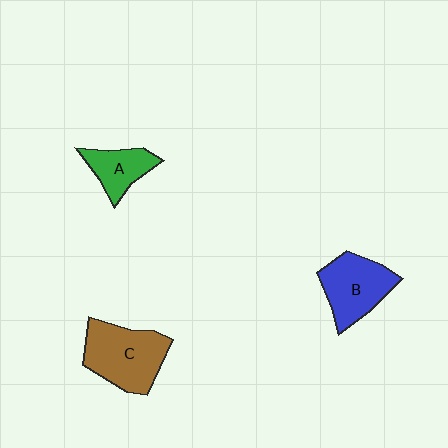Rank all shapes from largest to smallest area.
From largest to smallest: C (brown), B (blue), A (green).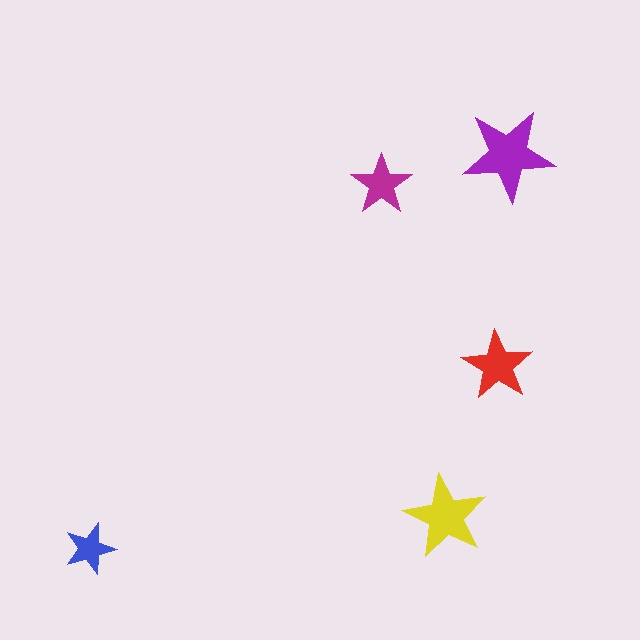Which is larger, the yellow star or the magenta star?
The yellow one.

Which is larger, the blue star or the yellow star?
The yellow one.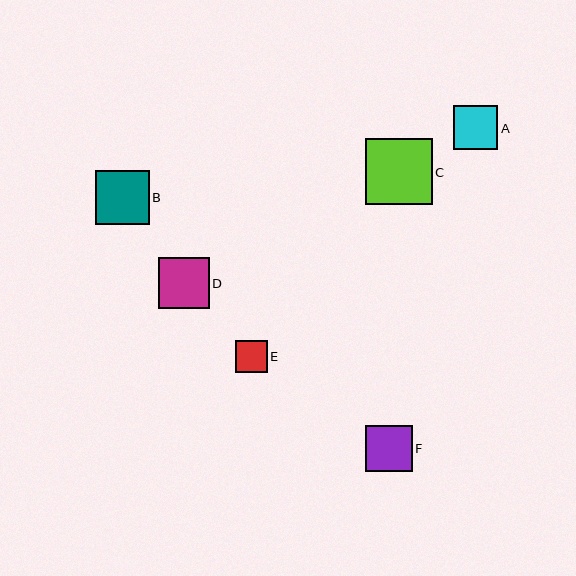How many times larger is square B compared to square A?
Square B is approximately 1.2 times the size of square A.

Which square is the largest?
Square C is the largest with a size of approximately 66 pixels.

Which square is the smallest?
Square E is the smallest with a size of approximately 32 pixels.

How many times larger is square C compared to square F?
Square C is approximately 1.4 times the size of square F.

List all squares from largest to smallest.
From largest to smallest: C, B, D, F, A, E.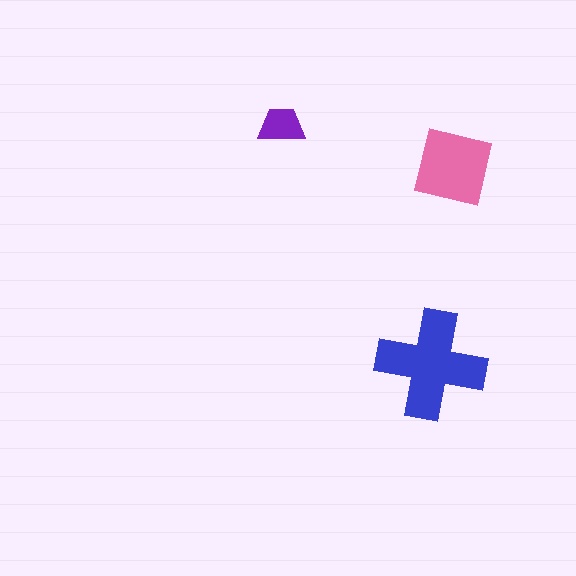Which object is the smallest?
The purple trapezoid.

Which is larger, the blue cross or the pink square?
The blue cross.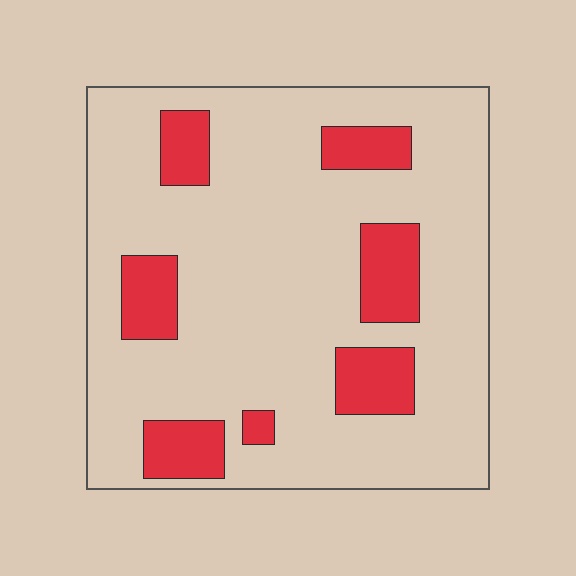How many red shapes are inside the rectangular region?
7.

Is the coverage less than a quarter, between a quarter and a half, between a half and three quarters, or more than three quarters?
Less than a quarter.